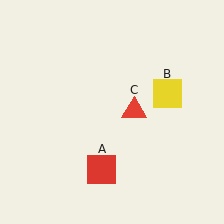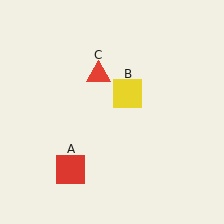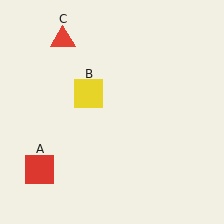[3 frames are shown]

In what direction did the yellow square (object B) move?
The yellow square (object B) moved left.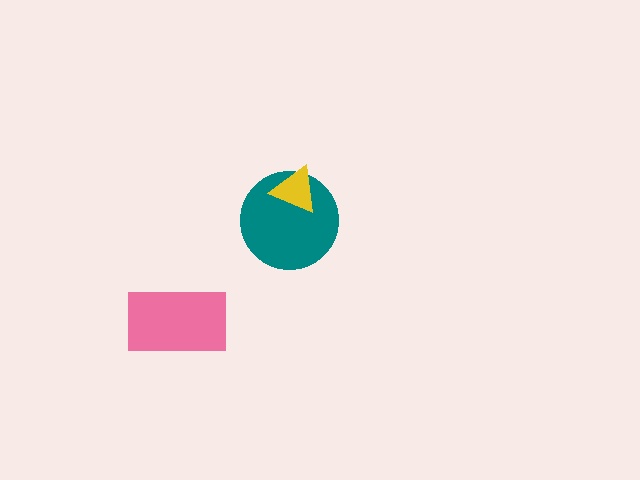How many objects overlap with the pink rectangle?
0 objects overlap with the pink rectangle.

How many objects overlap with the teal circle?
1 object overlaps with the teal circle.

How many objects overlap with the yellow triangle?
1 object overlaps with the yellow triangle.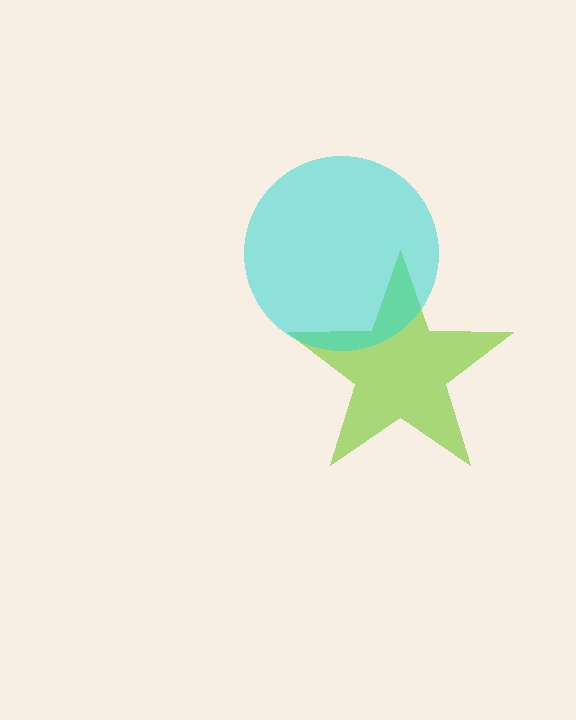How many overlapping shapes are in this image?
There are 2 overlapping shapes in the image.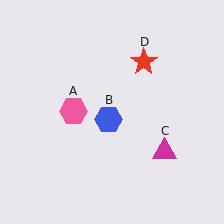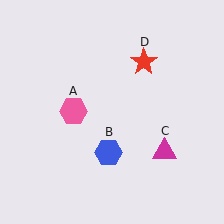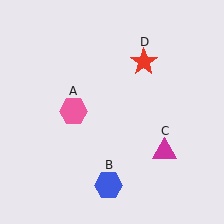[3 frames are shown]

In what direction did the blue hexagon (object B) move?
The blue hexagon (object B) moved down.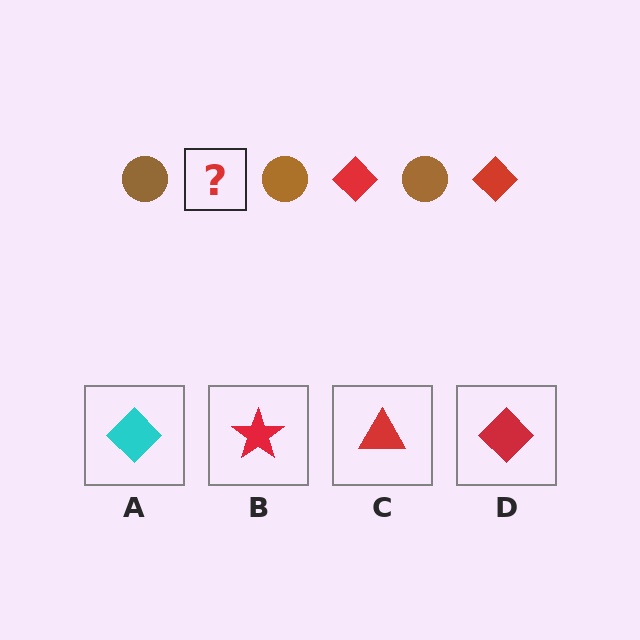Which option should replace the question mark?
Option D.